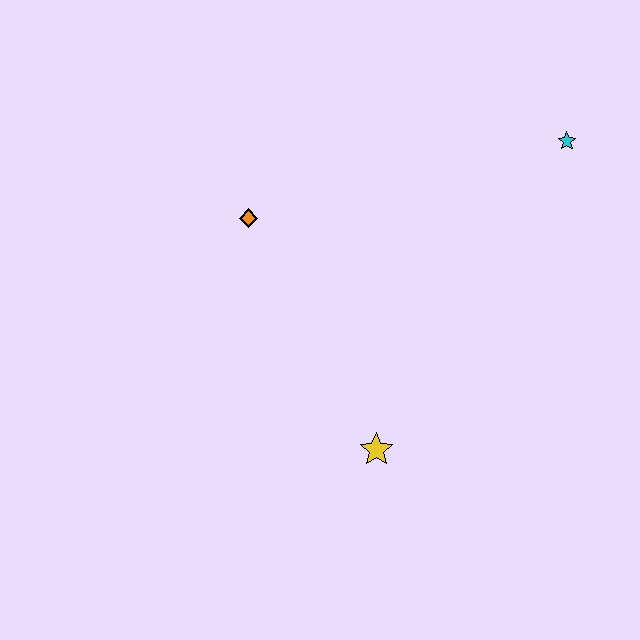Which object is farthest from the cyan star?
The yellow star is farthest from the cyan star.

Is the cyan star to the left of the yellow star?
No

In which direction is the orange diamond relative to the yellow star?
The orange diamond is above the yellow star.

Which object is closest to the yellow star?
The orange diamond is closest to the yellow star.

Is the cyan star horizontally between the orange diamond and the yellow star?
No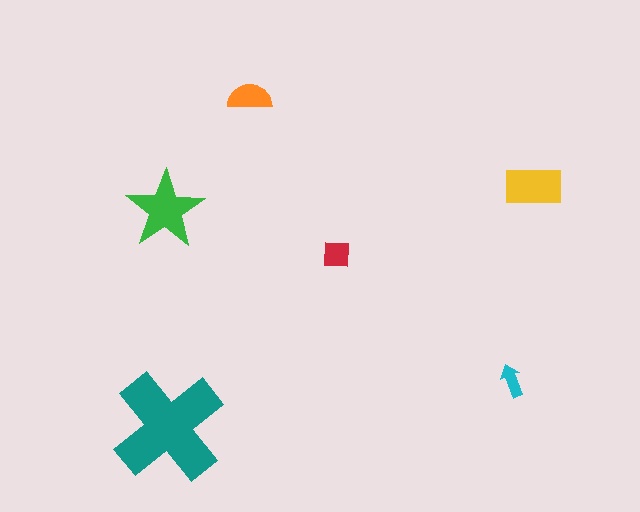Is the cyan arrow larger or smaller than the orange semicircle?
Smaller.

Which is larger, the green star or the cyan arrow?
The green star.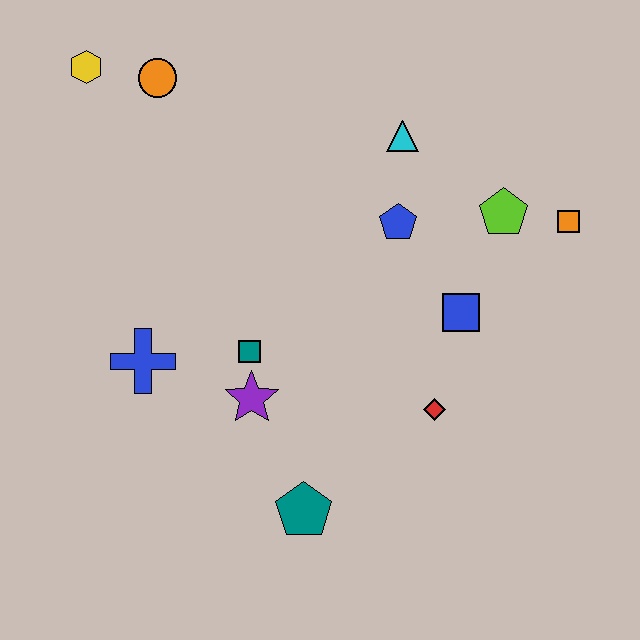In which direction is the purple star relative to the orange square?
The purple star is to the left of the orange square.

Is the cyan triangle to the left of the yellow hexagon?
No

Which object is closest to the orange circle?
The yellow hexagon is closest to the orange circle.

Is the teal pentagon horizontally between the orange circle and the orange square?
Yes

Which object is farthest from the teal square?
The orange square is farthest from the teal square.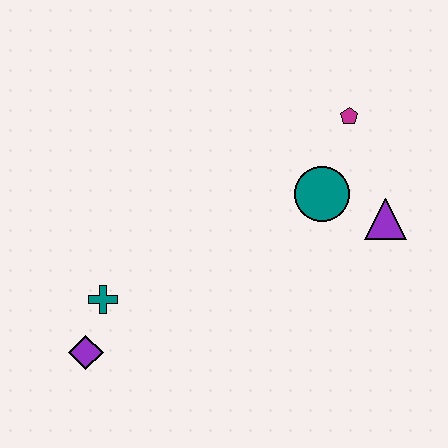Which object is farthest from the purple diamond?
The magenta pentagon is farthest from the purple diamond.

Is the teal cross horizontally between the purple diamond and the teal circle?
Yes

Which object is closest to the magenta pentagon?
The teal circle is closest to the magenta pentagon.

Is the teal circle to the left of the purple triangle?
Yes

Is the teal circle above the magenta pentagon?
No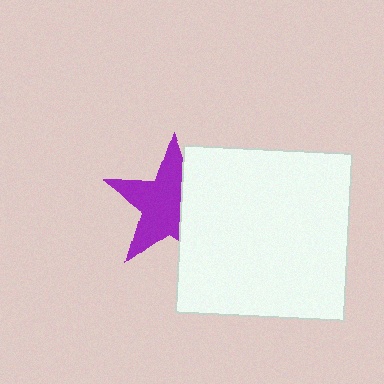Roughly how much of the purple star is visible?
About half of it is visible (roughly 65%).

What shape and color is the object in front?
The object in front is a white square.